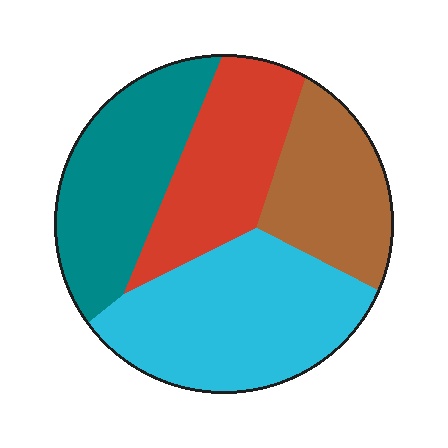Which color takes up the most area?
Cyan, at roughly 35%.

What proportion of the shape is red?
Red takes up between a sixth and a third of the shape.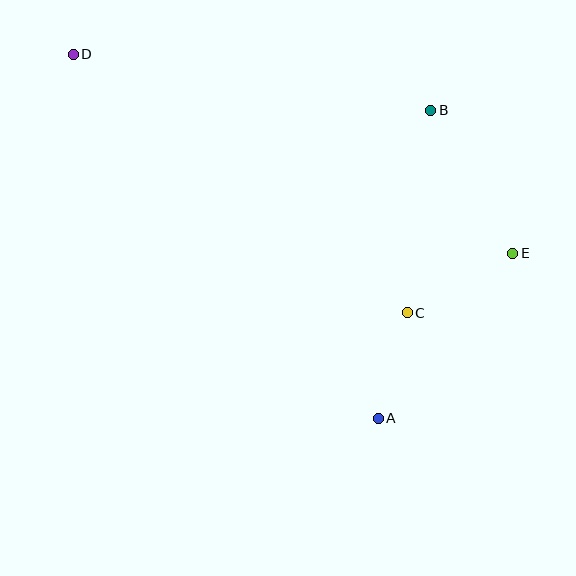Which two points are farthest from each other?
Points D and E are farthest from each other.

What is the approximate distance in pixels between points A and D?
The distance between A and D is approximately 475 pixels.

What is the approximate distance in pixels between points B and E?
The distance between B and E is approximately 165 pixels.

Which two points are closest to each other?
Points A and C are closest to each other.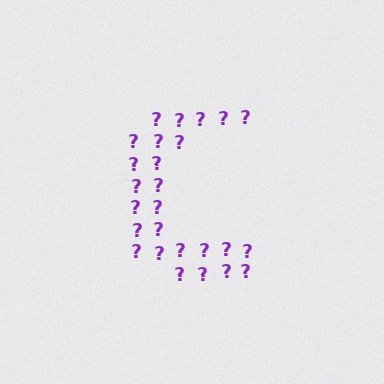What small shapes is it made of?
It is made of small question marks.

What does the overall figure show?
The overall figure shows the letter C.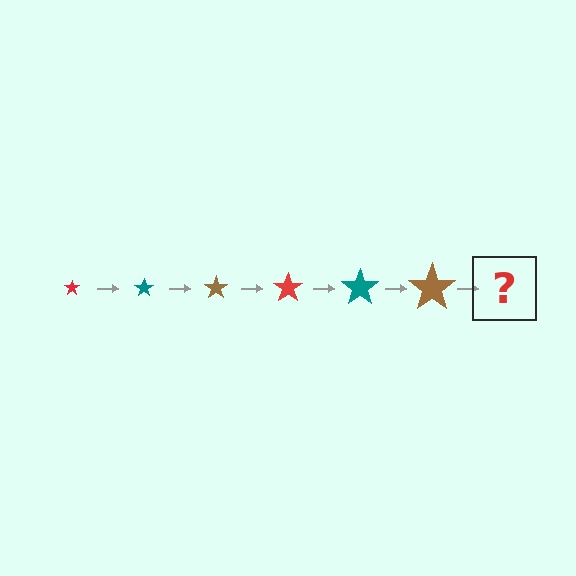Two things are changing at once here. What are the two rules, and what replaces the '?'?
The two rules are that the star grows larger each step and the color cycles through red, teal, and brown. The '?' should be a red star, larger than the previous one.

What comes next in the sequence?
The next element should be a red star, larger than the previous one.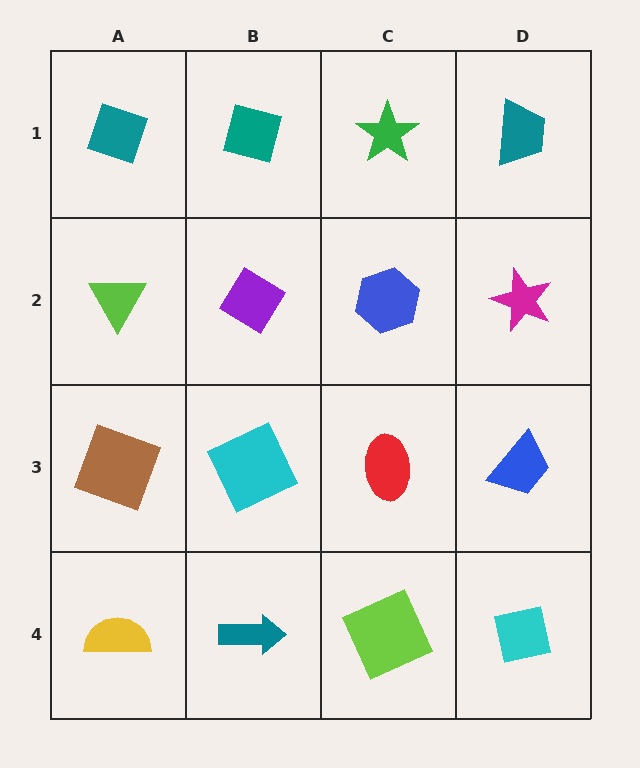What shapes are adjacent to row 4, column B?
A cyan square (row 3, column B), a yellow semicircle (row 4, column A), a lime square (row 4, column C).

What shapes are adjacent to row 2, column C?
A green star (row 1, column C), a red ellipse (row 3, column C), a purple diamond (row 2, column B), a magenta star (row 2, column D).